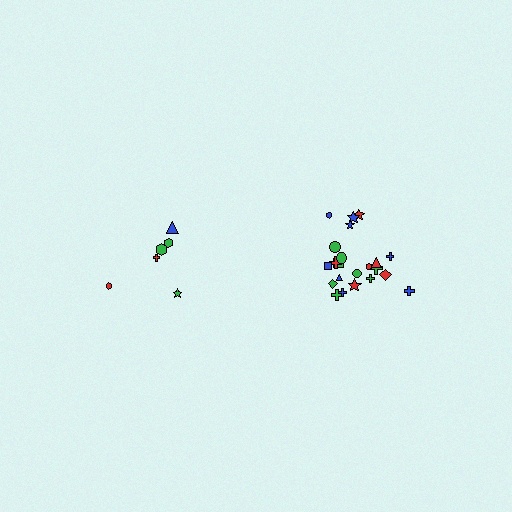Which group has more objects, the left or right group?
The right group.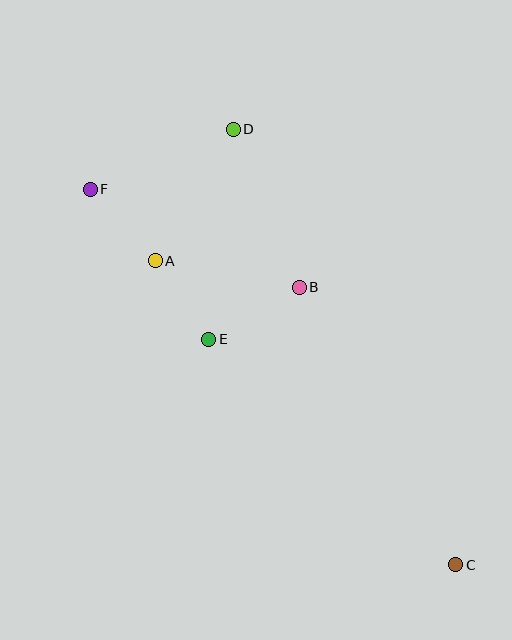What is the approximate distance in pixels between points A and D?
The distance between A and D is approximately 153 pixels.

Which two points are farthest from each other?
Points C and F are farthest from each other.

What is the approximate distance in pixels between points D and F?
The distance between D and F is approximately 155 pixels.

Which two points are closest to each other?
Points A and E are closest to each other.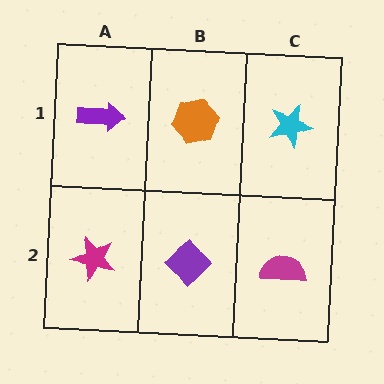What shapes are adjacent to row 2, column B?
An orange hexagon (row 1, column B), a magenta star (row 2, column A), a magenta semicircle (row 2, column C).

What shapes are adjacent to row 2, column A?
A purple arrow (row 1, column A), a purple diamond (row 2, column B).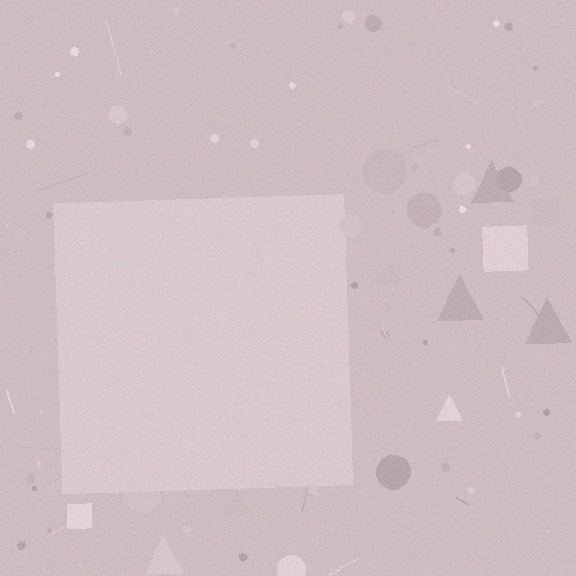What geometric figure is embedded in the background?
A square is embedded in the background.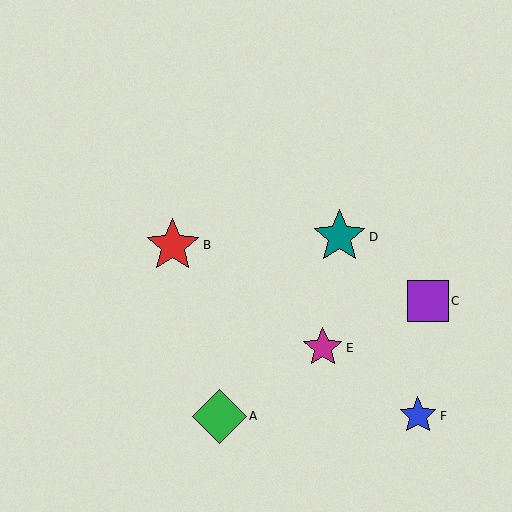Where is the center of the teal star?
The center of the teal star is at (339, 237).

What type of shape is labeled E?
Shape E is a magenta star.